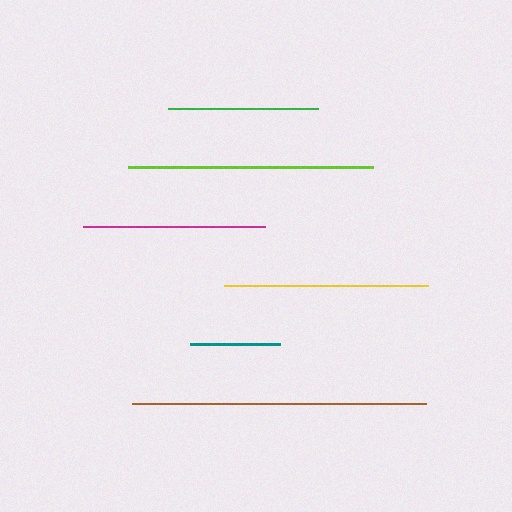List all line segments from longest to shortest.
From longest to shortest: brown, lime, yellow, magenta, green, teal.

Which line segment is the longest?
The brown line is the longest at approximately 294 pixels.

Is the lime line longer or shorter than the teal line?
The lime line is longer than the teal line.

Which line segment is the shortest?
The teal line is the shortest at approximately 90 pixels.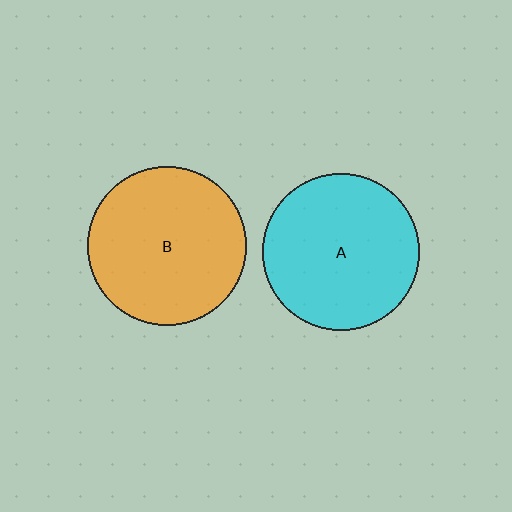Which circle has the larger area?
Circle B (orange).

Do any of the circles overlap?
No, none of the circles overlap.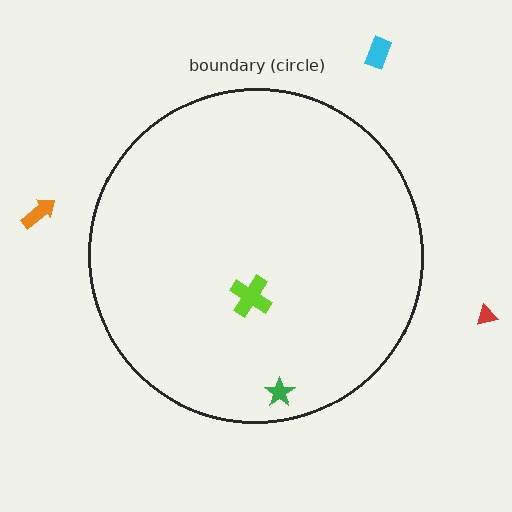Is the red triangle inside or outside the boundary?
Outside.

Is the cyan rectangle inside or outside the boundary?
Outside.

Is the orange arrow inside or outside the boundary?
Outside.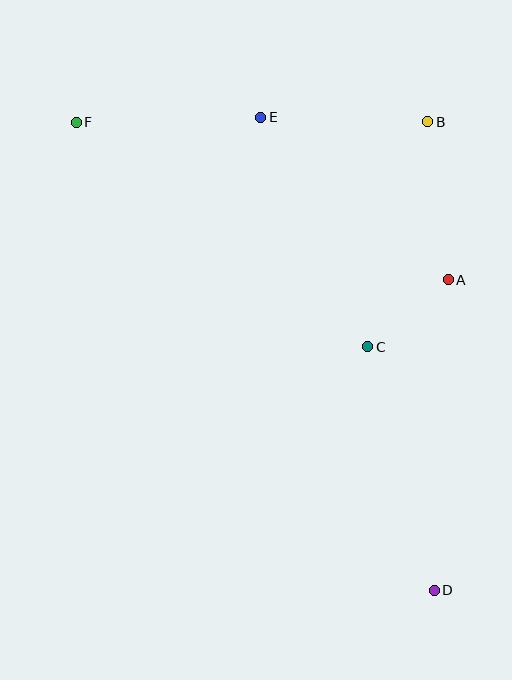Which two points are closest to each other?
Points A and C are closest to each other.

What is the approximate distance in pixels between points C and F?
The distance between C and F is approximately 368 pixels.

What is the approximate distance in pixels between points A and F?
The distance between A and F is approximately 404 pixels.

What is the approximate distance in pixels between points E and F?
The distance between E and F is approximately 184 pixels.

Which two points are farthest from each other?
Points D and F are farthest from each other.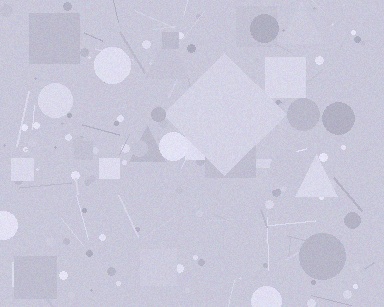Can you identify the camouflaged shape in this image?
The camouflaged shape is a diamond.